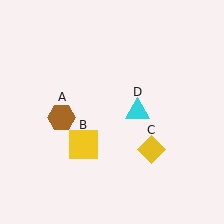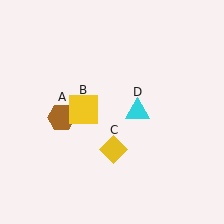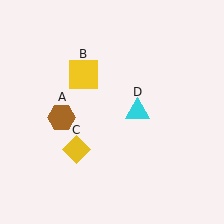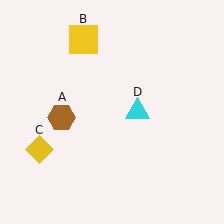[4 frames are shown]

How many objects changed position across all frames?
2 objects changed position: yellow square (object B), yellow diamond (object C).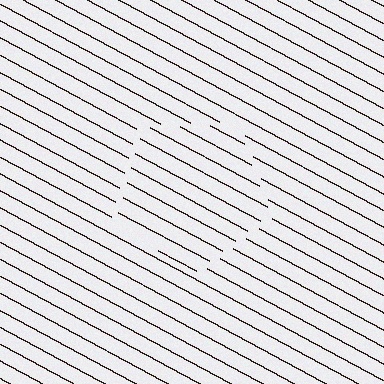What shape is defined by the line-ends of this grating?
An illusory pentagon. The interior of the shape contains the same grating, shifted by half a period — the contour is defined by the phase discontinuity where line-ends from the inner and outer gratings abut.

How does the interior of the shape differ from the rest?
The interior of the shape contains the same grating, shifted by half a period — the contour is defined by the phase discontinuity where line-ends from the inner and outer gratings abut.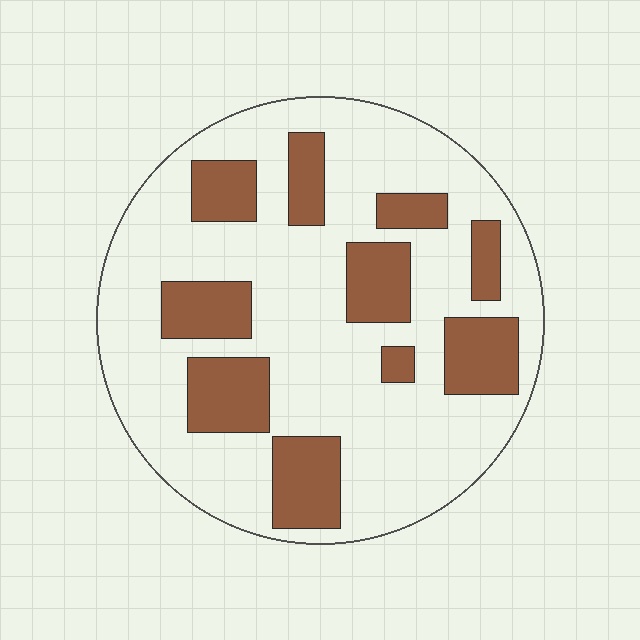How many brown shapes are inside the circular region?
10.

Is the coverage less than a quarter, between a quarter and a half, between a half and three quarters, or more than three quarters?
Between a quarter and a half.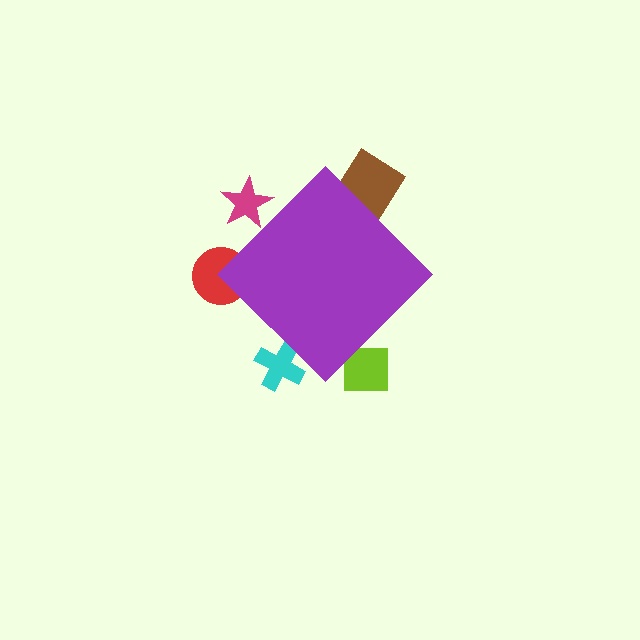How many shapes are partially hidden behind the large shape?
5 shapes are partially hidden.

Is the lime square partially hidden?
Yes, the lime square is partially hidden behind the purple diamond.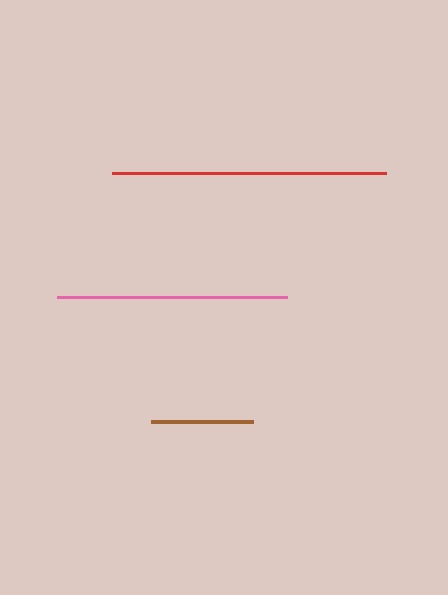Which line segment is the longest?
The red line is the longest at approximately 273 pixels.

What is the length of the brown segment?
The brown segment is approximately 101 pixels long.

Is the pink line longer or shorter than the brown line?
The pink line is longer than the brown line.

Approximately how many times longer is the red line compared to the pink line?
The red line is approximately 1.2 times the length of the pink line.